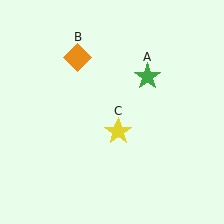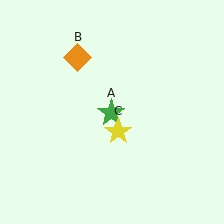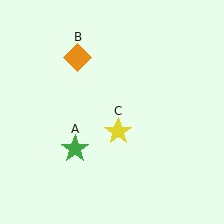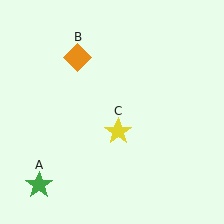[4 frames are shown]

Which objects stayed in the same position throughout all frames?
Orange diamond (object B) and yellow star (object C) remained stationary.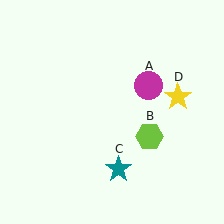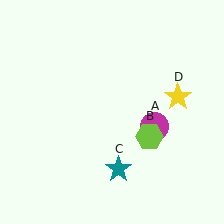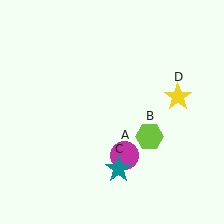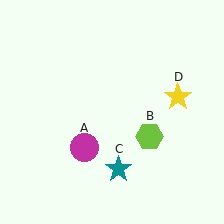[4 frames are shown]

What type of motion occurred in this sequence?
The magenta circle (object A) rotated clockwise around the center of the scene.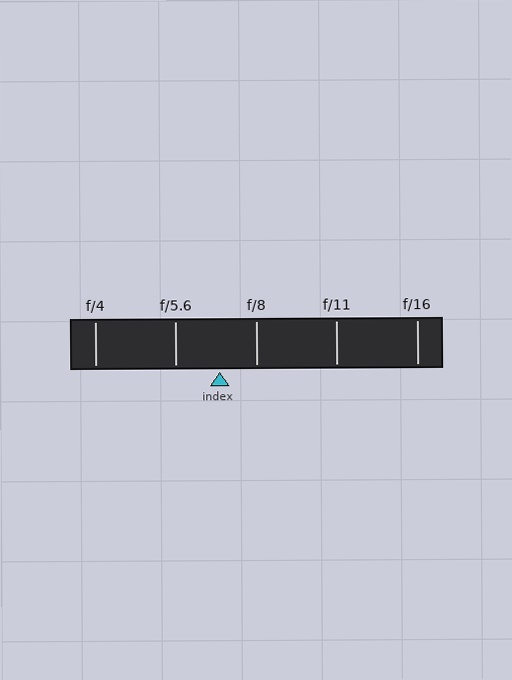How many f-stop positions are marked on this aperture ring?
There are 5 f-stop positions marked.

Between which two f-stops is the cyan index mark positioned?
The index mark is between f/5.6 and f/8.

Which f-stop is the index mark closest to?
The index mark is closest to f/8.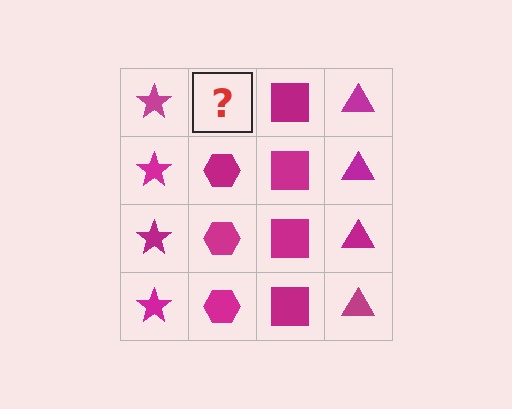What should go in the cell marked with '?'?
The missing cell should contain a magenta hexagon.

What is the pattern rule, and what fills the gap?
The rule is that each column has a consistent shape. The gap should be filled with a magenta hexagon.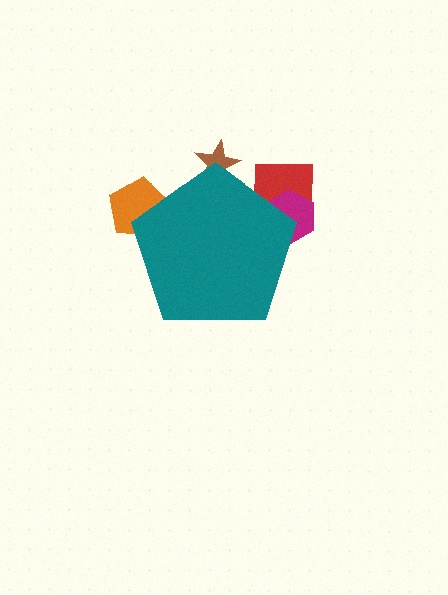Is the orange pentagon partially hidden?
Yes, the orange pentagon is partially hidden behind the teal pentagon.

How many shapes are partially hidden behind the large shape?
4 shapes are partially hidden.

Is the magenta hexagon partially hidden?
Yes, the magenta hexagon is partially hidden behind the teal pentagon.